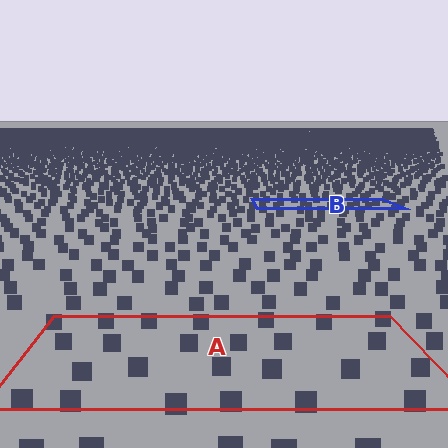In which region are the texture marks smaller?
The texture marks are smaller in region B, because it is farther away.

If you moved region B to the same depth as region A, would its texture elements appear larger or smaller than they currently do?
They would appear larger. At a closer depth, the same texture elements are projected at a bigger on-screen size.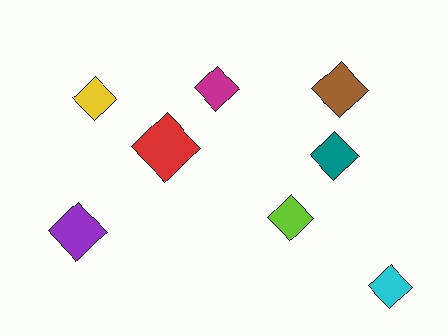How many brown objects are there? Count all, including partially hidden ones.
There is 1 brown object.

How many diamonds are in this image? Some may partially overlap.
There are 8 diamonds.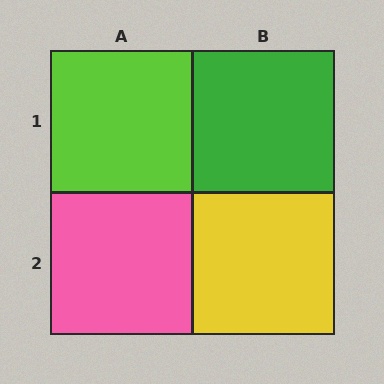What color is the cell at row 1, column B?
Green.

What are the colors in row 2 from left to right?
Pink, yellow.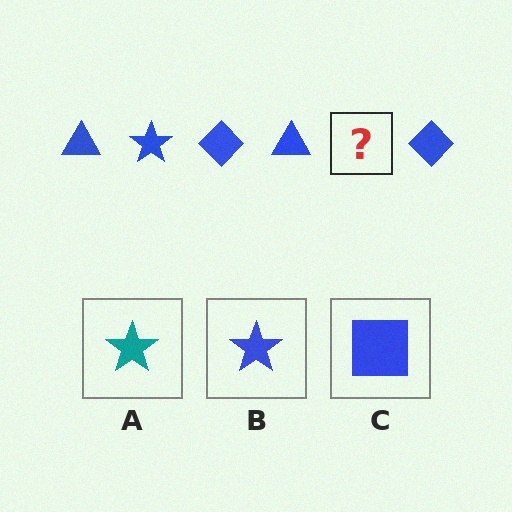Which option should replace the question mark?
Option B.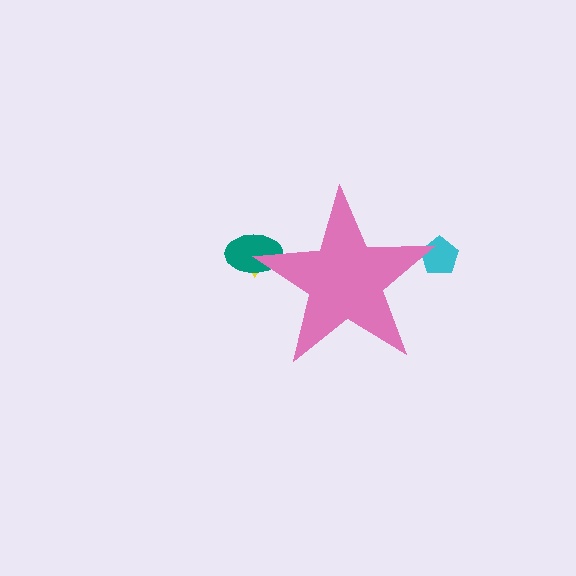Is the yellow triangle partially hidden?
Yes, the yellow triangle is partially hidden behind the pink star.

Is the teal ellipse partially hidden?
Yes, the teal ellipse is partially hidden behind the pink star.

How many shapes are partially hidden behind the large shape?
3 shapes are partially hidden.